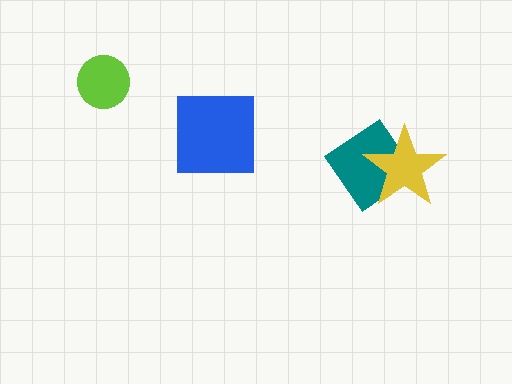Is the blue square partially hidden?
No, no other shape covers it.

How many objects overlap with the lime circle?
0 objects overlap with the lime circle.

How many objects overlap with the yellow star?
1 object overlaps with the yellow star.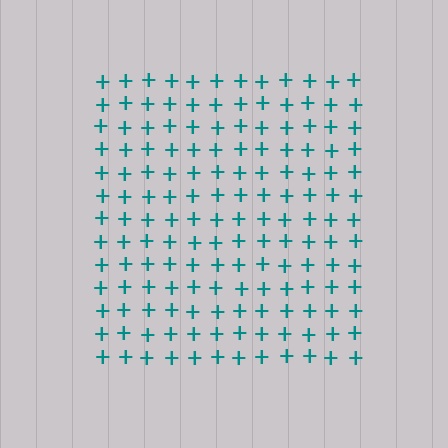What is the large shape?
The large shape is a square.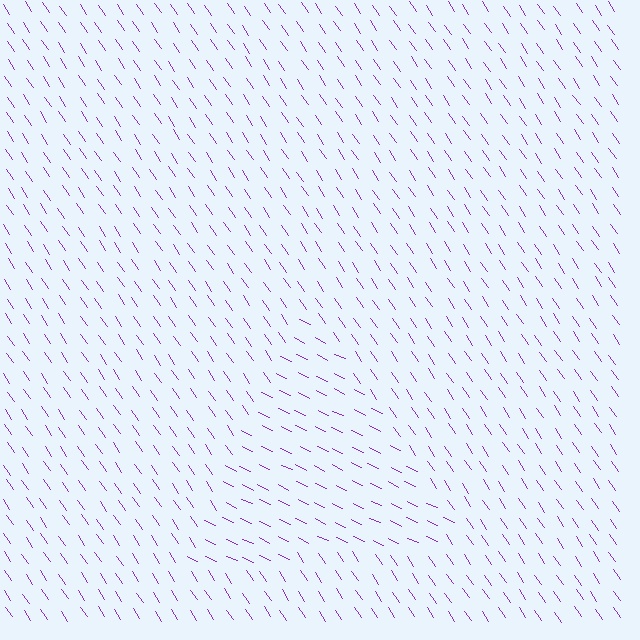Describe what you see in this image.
The image is filled with small purple line segments. A triangle region in the image has lines oriented differently from the surrounding lines, creating a visible texture boundary.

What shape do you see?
I see a triangle.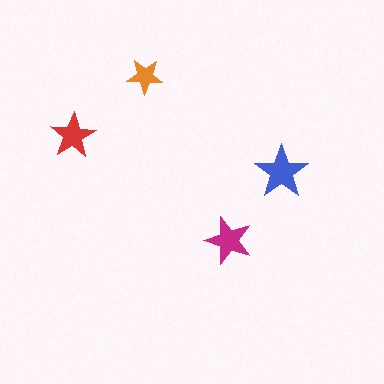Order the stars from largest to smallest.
the blue one, the magenta one, the red one, the orange one.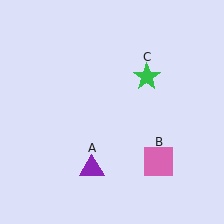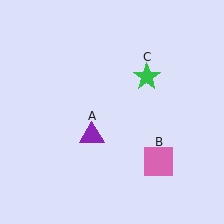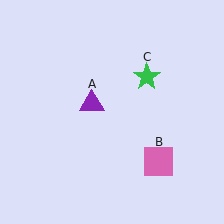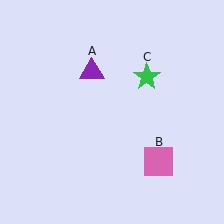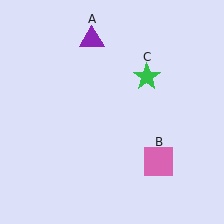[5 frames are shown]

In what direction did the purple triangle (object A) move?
The purple triangle (object A) moved up.